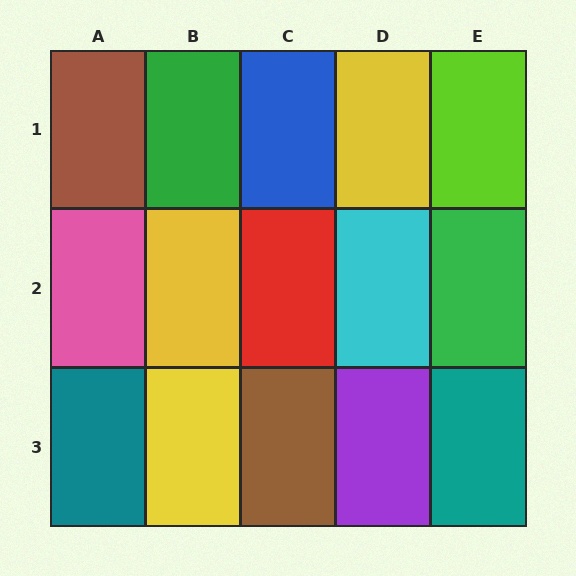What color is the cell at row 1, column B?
Green.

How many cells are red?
1 cell is red.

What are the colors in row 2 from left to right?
Pink, yellow, red, cyan, green.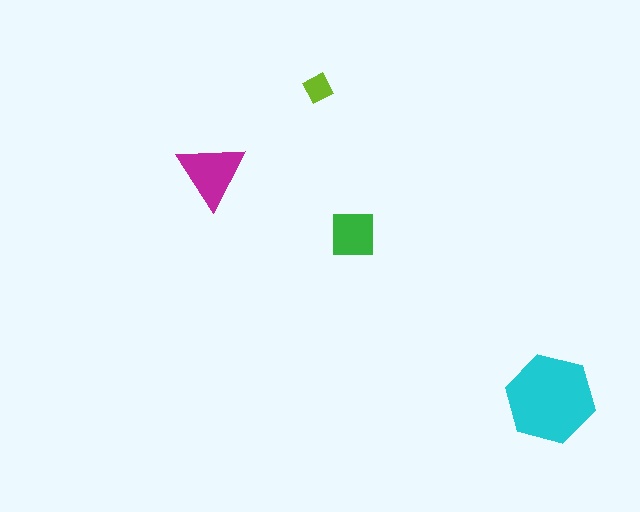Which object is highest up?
The lime diamond is topmost.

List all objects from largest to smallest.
The cyan hexagon, the magenta triangle, the green square, the lime diamond.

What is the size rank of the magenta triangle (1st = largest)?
2nd.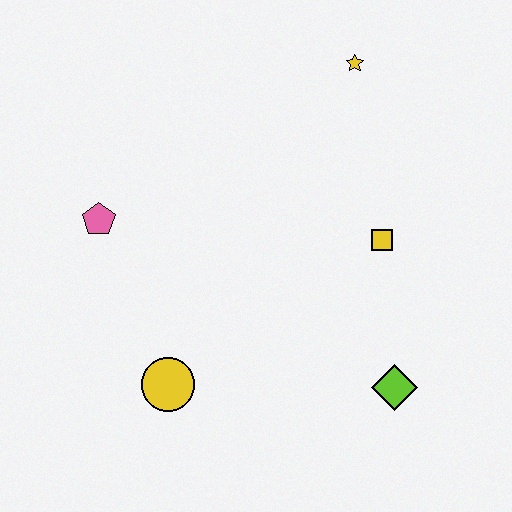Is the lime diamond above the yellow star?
No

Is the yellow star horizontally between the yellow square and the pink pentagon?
Yes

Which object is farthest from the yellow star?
The yellow circle is farthest from the yellow star.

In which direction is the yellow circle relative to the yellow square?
The yellow circle is to the left of the yellow square.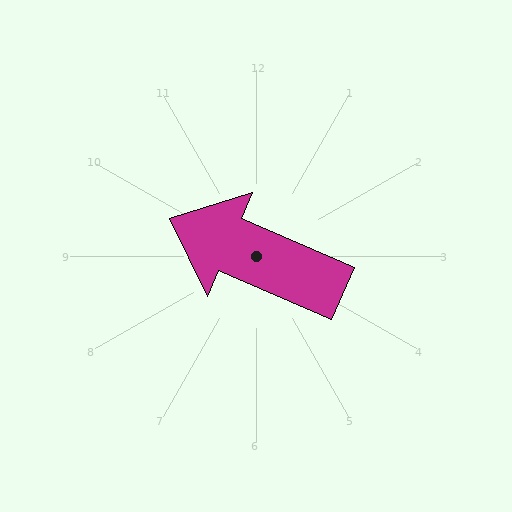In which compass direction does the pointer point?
Northwest.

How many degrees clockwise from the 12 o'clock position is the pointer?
Approximately 294 degrees.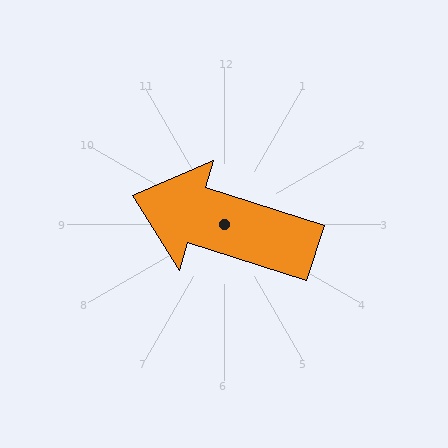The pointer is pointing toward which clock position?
Roughly 10 o'clock.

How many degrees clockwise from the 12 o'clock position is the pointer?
Approximately 287 degrees.